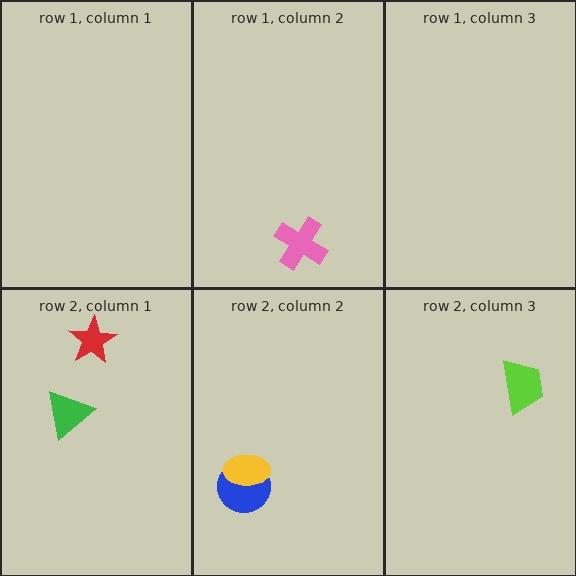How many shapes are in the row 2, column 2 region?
2.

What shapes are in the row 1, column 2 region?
The pink cross.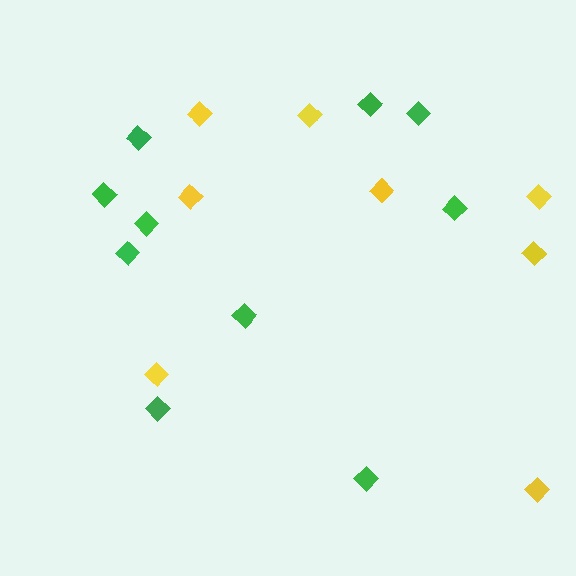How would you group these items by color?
There are 2 groups: one group of yellow diamonds (8) and one group of green diamonds (10).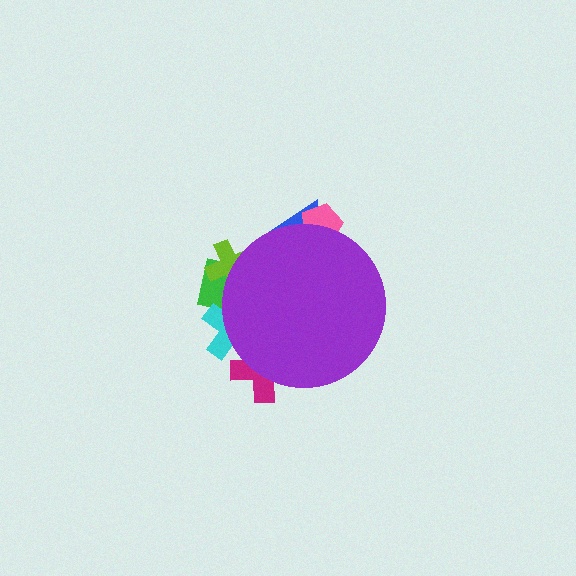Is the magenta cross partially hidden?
Yes, the magenta cross is partially hidden behind the purple circle.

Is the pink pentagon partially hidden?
Yes, the pink pentagon is partially hidden behind the purple circle.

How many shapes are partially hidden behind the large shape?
6 shapes are partially hidden.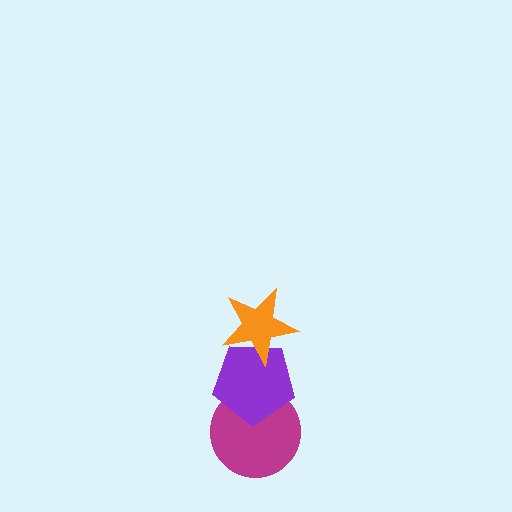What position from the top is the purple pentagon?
The purple pentagon is 2nd from the top.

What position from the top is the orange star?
The orange star is 1st from the top.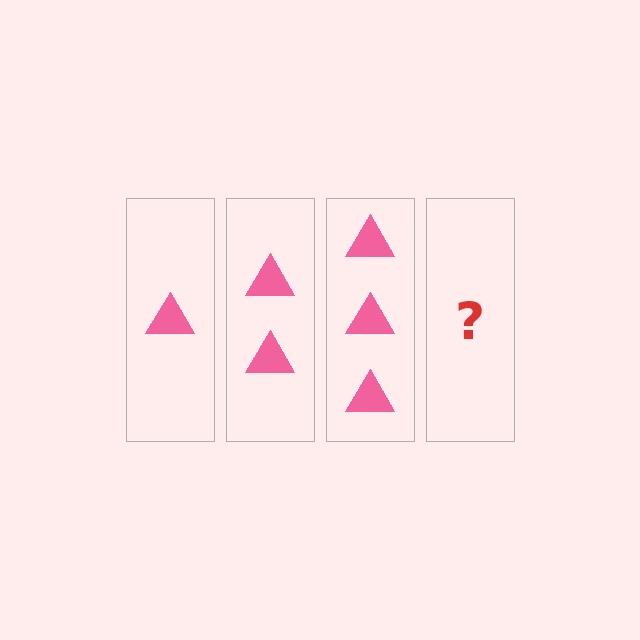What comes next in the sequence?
The next element should be 4 triangles.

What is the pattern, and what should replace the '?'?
The pattern is that each step adds one more triangle. The '?' should be 4 triangles.